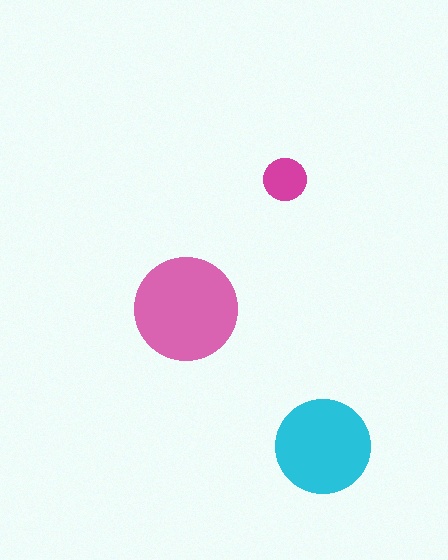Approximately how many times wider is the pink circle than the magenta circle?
About 2.5 times wider.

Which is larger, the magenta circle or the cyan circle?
The cyan one.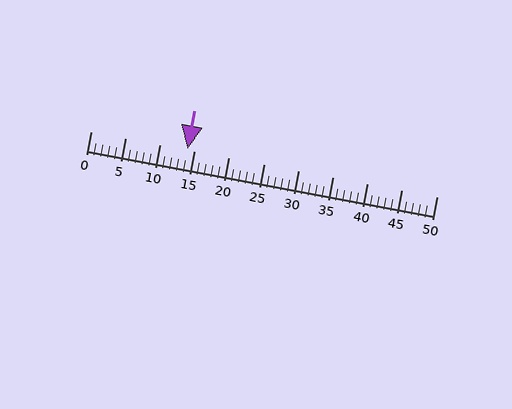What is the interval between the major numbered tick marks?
The major tick marks are spaced 5 units apart.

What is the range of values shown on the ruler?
The ruler shows values from 0 to 50.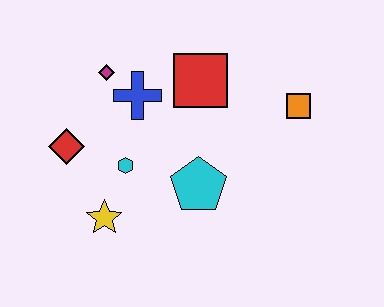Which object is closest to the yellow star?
The cyan hexagon is closest to the yellow star.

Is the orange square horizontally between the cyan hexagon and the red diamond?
No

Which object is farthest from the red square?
The yellow star is farthest from the red square.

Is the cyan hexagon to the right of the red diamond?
Yes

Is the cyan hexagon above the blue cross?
No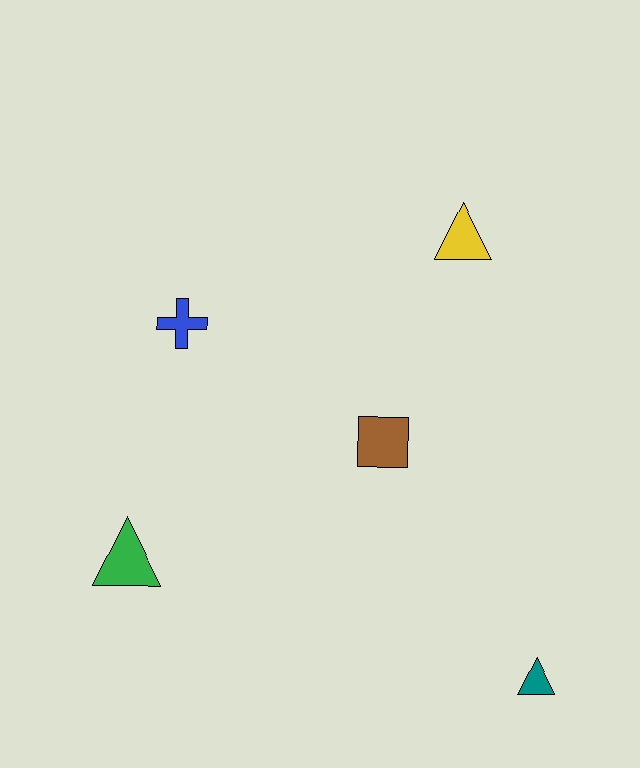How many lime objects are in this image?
There are no lime objects.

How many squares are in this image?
There is 1 square.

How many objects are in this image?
There are 5 objects.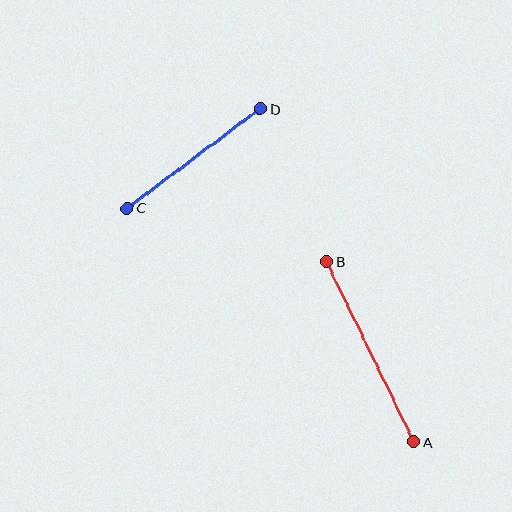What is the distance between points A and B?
The distance is approximately 201 pixels.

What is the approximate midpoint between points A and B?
The midpoint is at approximately (370, 352) pixels.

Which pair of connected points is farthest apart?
Points A and B are farthest apart.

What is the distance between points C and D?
The distance is approximately 166 pixels.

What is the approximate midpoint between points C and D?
The midpoint is at approximately (194, 159) pixels.